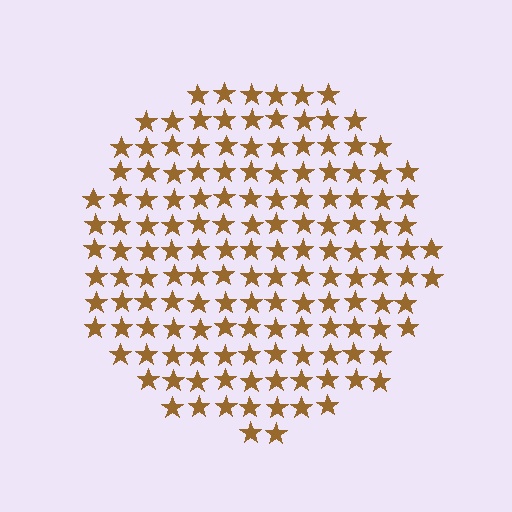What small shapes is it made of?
It is made of small stars.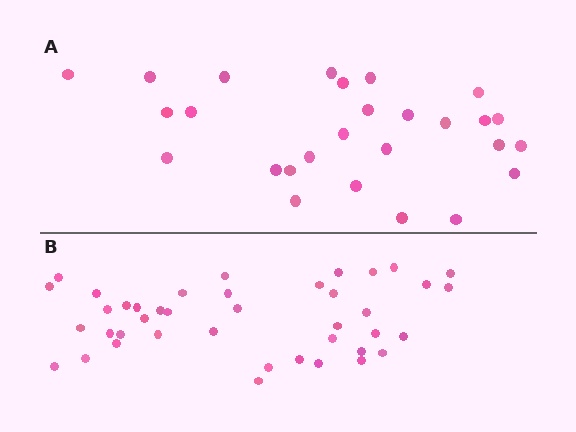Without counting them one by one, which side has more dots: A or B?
Region B (the bottom region) has more dots.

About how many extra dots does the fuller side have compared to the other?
Region B has approximately 15 more dots than region A.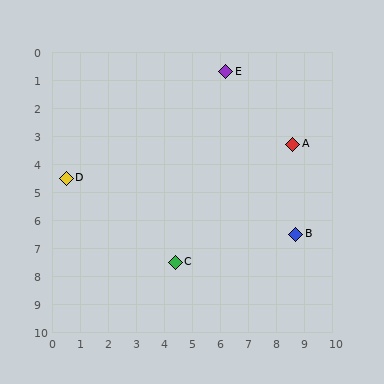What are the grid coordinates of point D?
Point D is at approximately (0.5, 4.5).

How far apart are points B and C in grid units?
Points B and C are about 4.4 grid units apart.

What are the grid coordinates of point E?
Point E is at approximately (6.2, 0.7).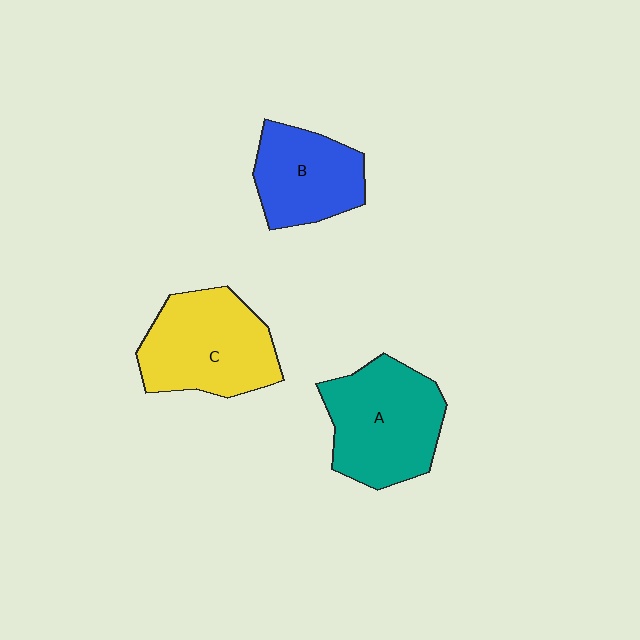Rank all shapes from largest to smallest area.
From largest to smallest: A (teal), C (yellow), B (blue).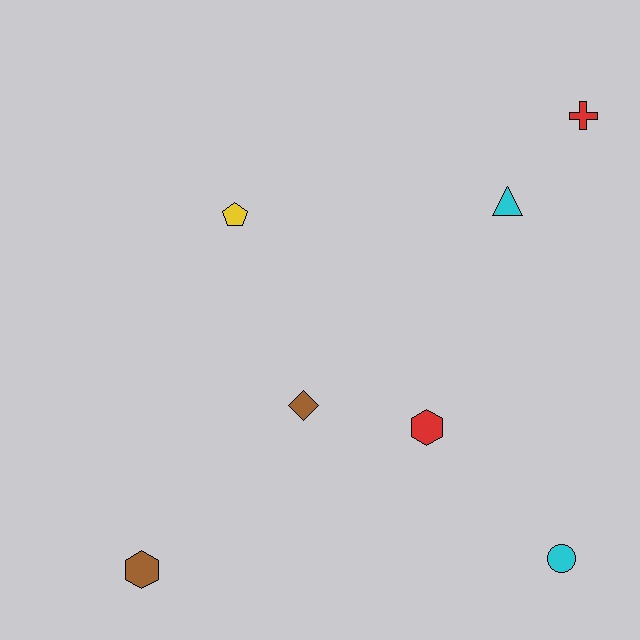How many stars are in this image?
There are no stars.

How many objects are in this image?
There are 7 objects.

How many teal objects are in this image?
There are no teal objects.